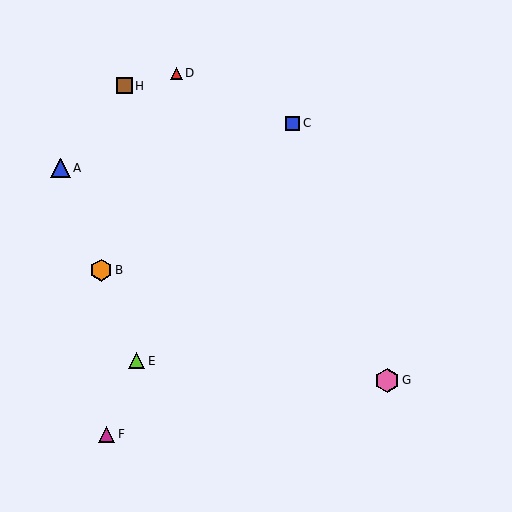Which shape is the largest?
The pink hexagon (labeled G) is the largest.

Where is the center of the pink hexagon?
The center of the pink hexagon is at (387, 380).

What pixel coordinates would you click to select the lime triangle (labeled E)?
Click at (136, 361) to select the lime triangle E.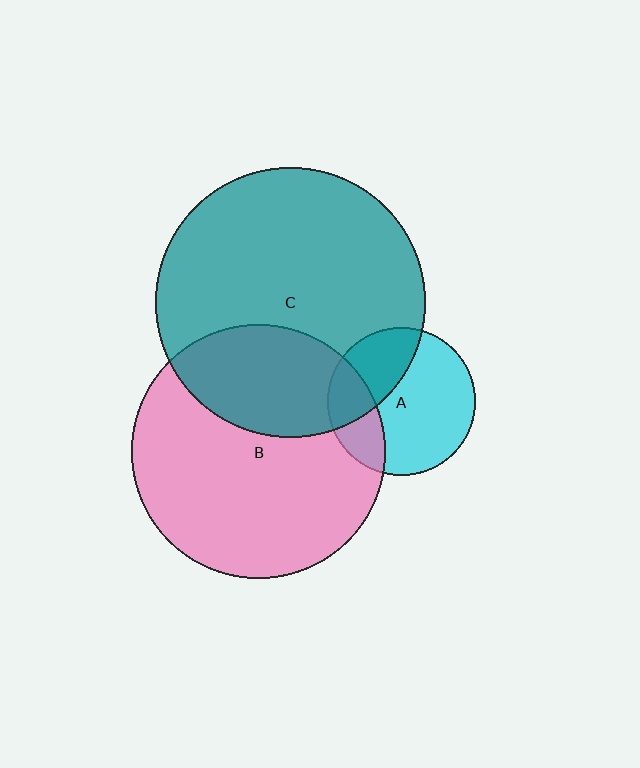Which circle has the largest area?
Circle C (teal).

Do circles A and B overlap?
Yes.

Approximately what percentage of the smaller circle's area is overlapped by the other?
Approximately 25%.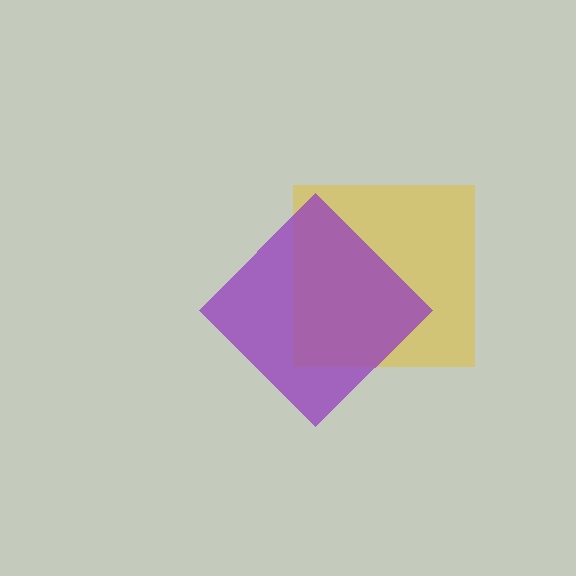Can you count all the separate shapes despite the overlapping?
Yes, there are 2 separate shapes.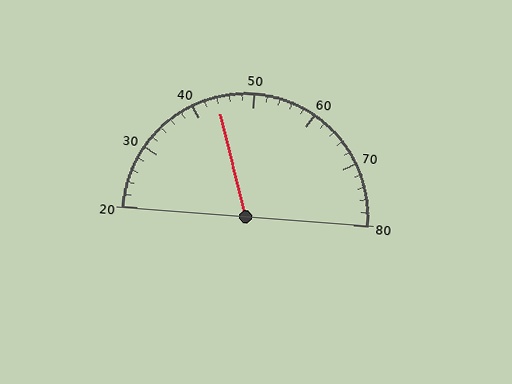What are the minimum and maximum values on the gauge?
The gauge ranges from 20 to 80.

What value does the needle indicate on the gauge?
The needle indicates approximately 44.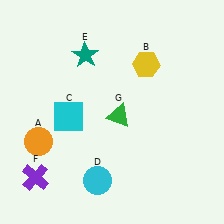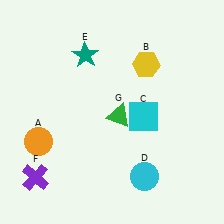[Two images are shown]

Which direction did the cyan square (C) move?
The cyan square (C) moved right.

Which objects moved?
The objects that moved are: the cyan square (C), the cyan circle (D).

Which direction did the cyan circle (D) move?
The cyan circle (D) moved right.